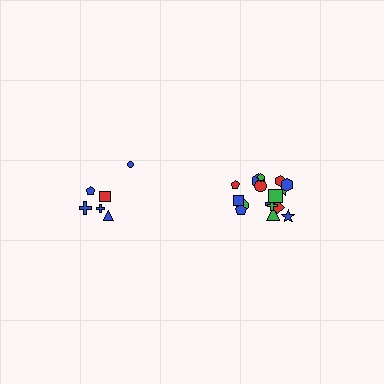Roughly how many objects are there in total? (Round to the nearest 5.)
Roughly 25 objects in total.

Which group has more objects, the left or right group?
The right group.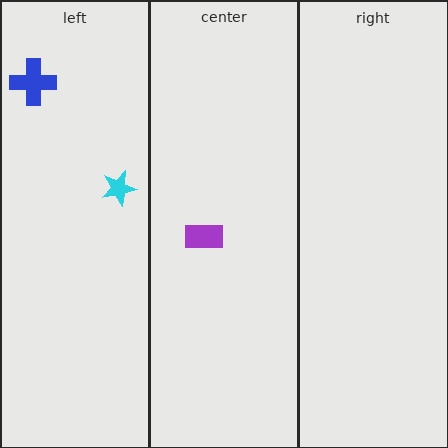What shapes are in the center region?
The purple rectangle.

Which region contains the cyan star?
The left region.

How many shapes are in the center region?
1.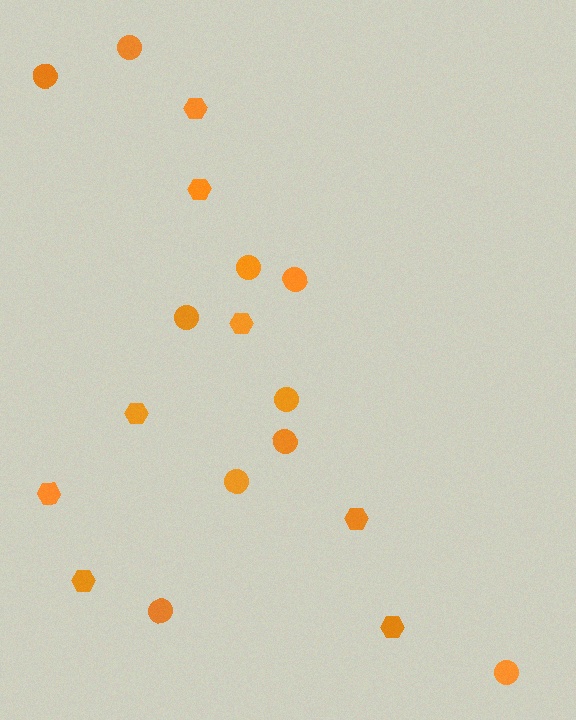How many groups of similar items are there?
There are 2 groups: one group of circles (10) and one group of hexagons (8).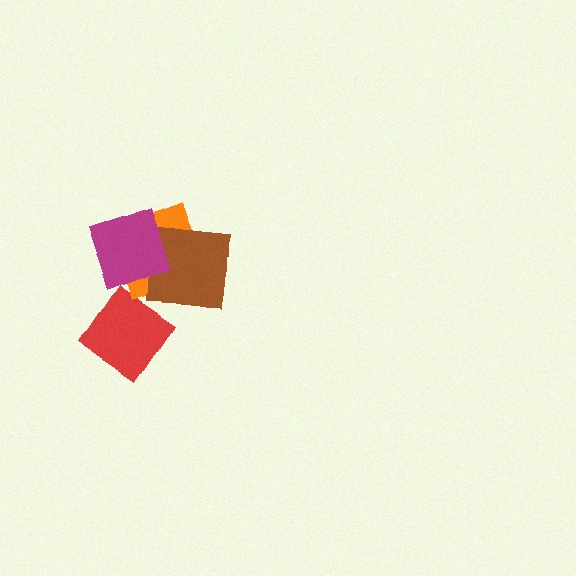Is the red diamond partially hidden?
No, no other shape covers it.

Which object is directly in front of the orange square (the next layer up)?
The brown square is directly in front of the orange square.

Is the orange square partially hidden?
Yes, it is partially covered by another shape.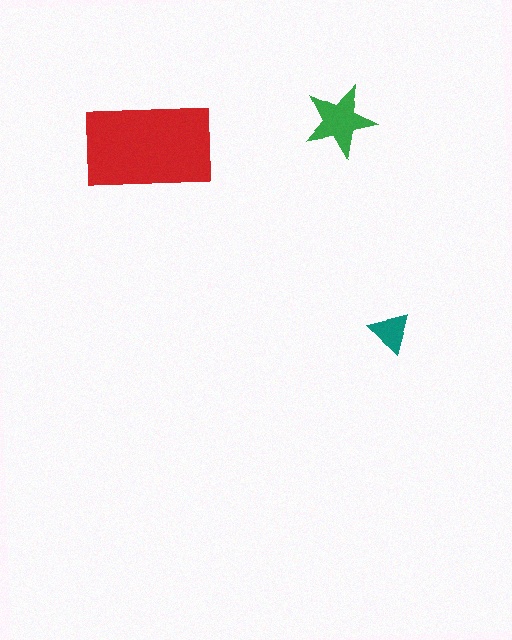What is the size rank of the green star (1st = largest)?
2nd.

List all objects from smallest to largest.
The teal triangle, the green star, the red rectangle.